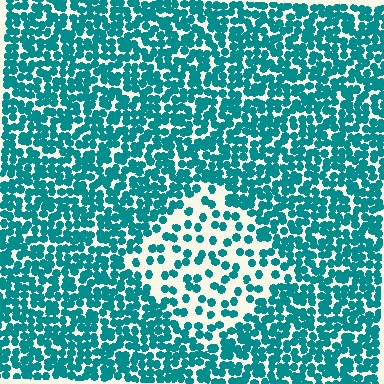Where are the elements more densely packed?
The elements are more densely packed outside the diamond boundary.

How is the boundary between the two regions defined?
The boundary is defined by a change in element density (approximately 2.3x ratio). All elements are the same color, size, and shape.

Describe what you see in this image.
The image contains small teal elements arranged at two different densities. A diamond-shaped region is visible where the elements are less densely packed than the surrounding area.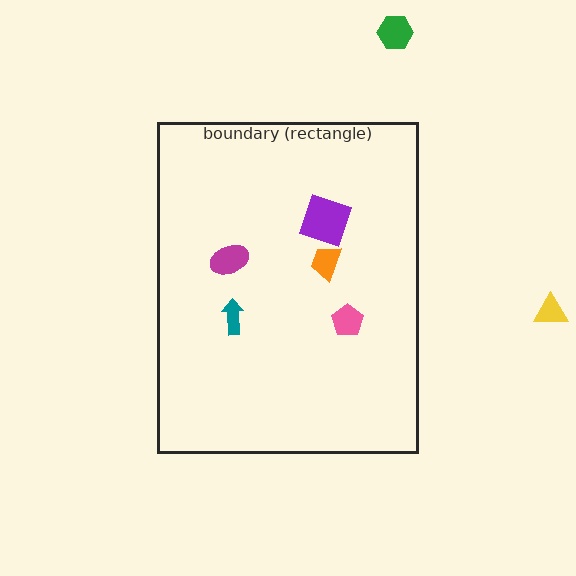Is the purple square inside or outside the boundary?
Inside.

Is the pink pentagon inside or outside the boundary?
Inside.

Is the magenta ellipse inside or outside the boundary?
Inside.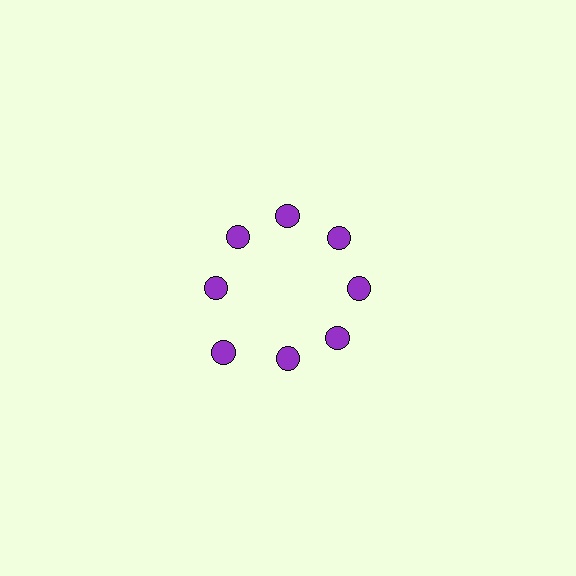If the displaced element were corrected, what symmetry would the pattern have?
It would have 8-fold rotational symmetry — the pattern would map onto itself every 45 degrees.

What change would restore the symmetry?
The symmetry would be restored by moving it inward, back onto the ring so that all 8 circles sit at equal angles and equal distance from the center.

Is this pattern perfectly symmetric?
No. The 8 purple circles are arranged in a ring, but one element near the 8 o'clock position is pushed outward from the center, breaking the 8-fold rotational symmetry.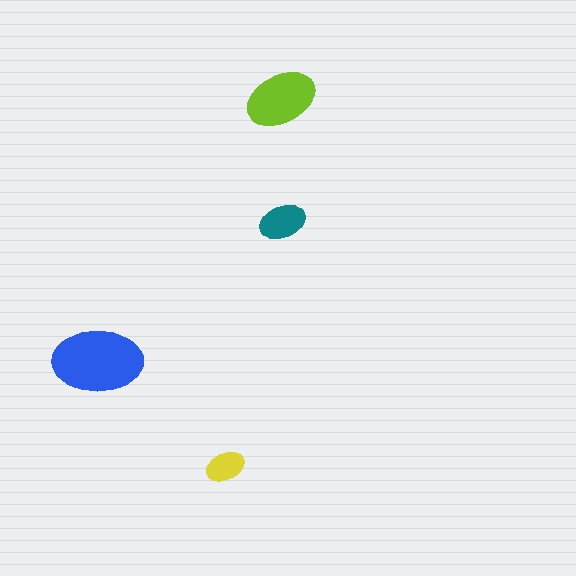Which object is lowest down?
The yellow ellipse is bottommost.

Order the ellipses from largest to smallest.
the blue one, the lime one, the teal one, the yellow one.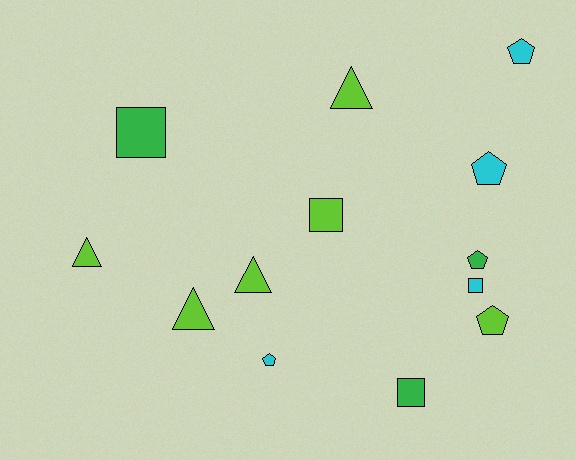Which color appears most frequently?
Lime, with 6 objects.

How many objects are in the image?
There are 13 objects.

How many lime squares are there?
There is 1 lime square.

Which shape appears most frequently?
Pentagon, with 5 objects.